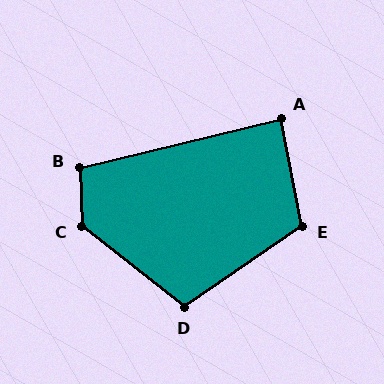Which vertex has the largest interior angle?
C, at approximately 131 degrees.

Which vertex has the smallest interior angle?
A, at approximately 88 degrees.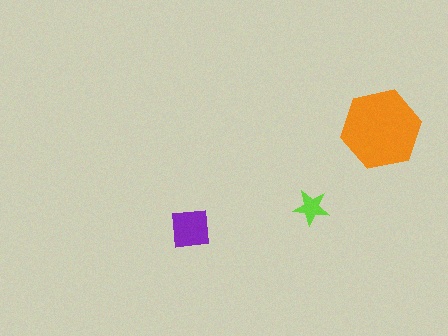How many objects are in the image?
There are 3 objects in the image.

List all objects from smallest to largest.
The lime star, the purple square, the orange hexagon.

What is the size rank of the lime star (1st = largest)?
3rd.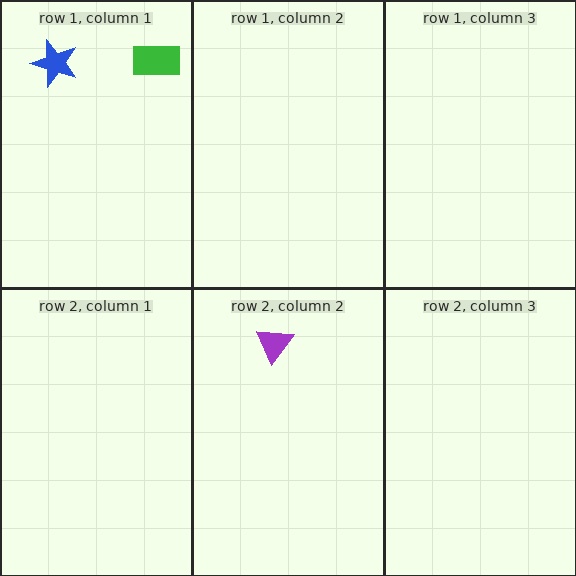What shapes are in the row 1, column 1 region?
The green rectangle, the blue star.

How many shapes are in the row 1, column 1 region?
2.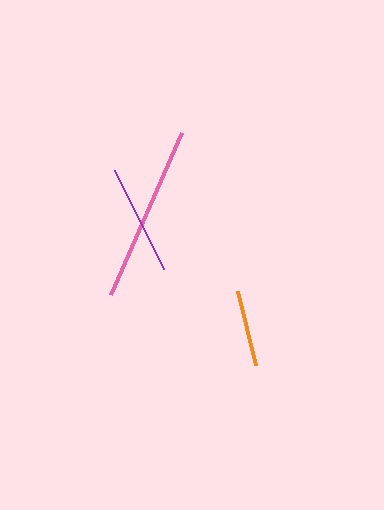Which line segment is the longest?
The pink line is the longest at approximately 177 pixels.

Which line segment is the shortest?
The orange line is the shortest at approximately 77 pixels.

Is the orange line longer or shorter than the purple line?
The purple line is longer than the orange line.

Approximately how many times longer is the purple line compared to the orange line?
The purple line is approximately 1.4 times the length of the orange line.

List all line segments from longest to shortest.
From longest to shortest: pink, purple, orange.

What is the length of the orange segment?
The orange segment is approximately 77 pixels long.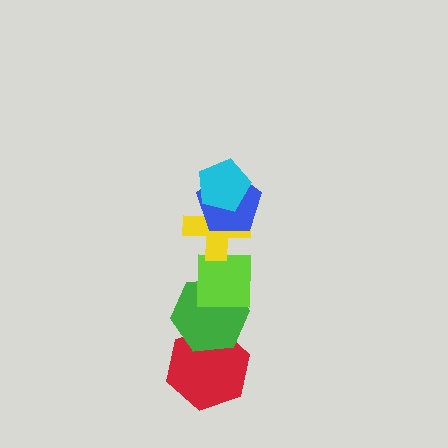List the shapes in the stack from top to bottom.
From top to bottom: the cyan pentagon, the blue pentagon, the yellow cross, the lime square, the green hexagon, the red hexagon.